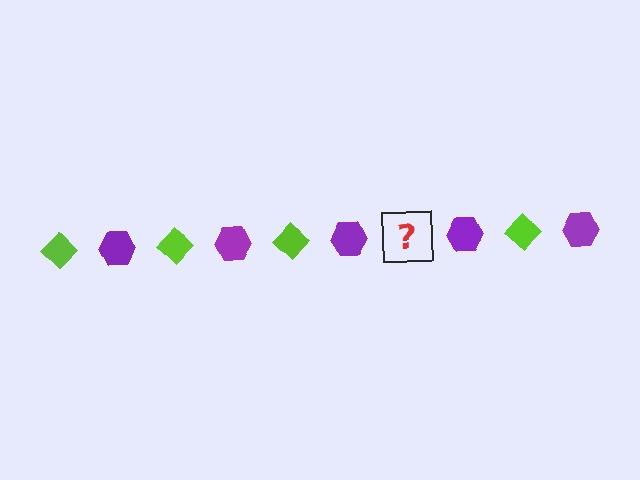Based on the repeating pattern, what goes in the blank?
The blank should be a lime diamond.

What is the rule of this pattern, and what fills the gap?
The rule is that the pattern alternates between lime diamond and purple hexagon. The gap should be filled with a lime diamond.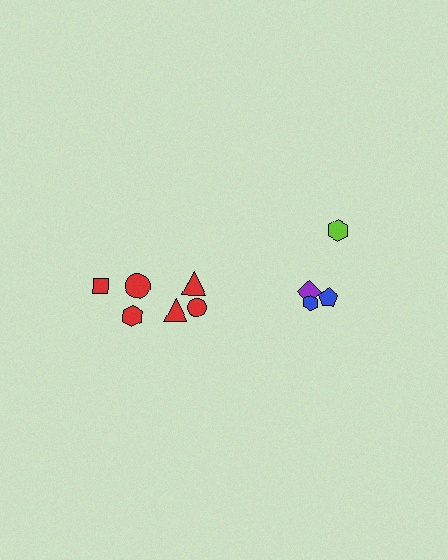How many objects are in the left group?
There are 6 objects.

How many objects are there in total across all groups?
There are 10 objects.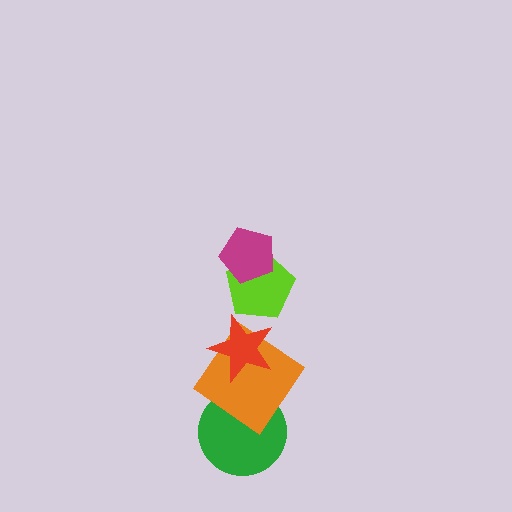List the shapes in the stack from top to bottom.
From top to bottom: the magenta pentagon, the lime pentagon, the red star, the orange diamond, the green circle.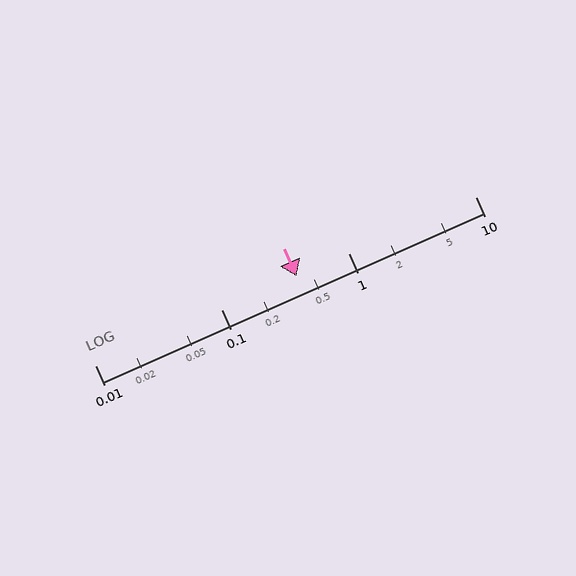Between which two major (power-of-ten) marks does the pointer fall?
The pointer is between 0.1 and 1.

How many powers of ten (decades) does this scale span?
The scale spans 3 decades, from 0.01 to 10.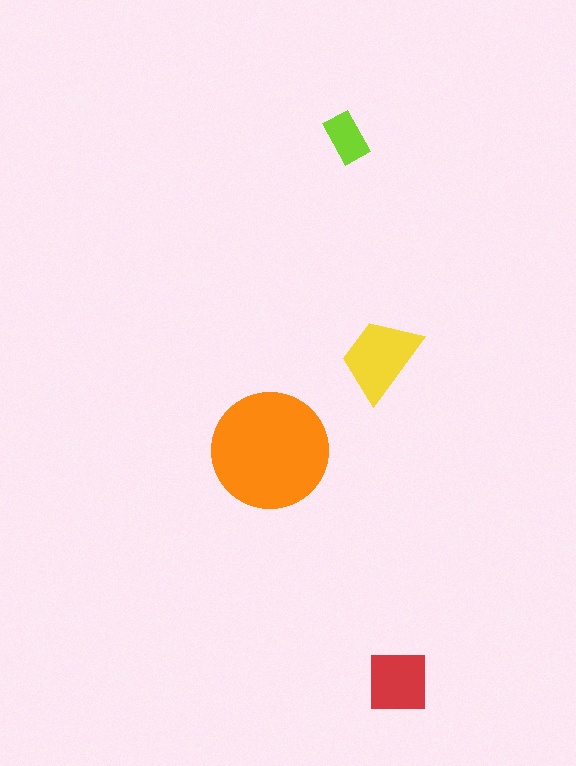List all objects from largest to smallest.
The orange circle, the yellow trapezoid, the red square, the lime rectangle.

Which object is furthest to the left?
The orange circle is leftmost.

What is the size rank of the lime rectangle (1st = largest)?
4th.